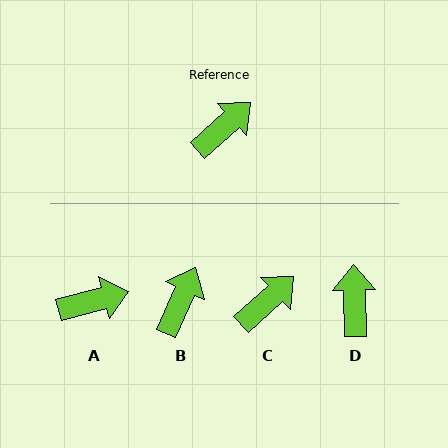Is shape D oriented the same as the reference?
No, it is off by about 49 degrees.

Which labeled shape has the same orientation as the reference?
C.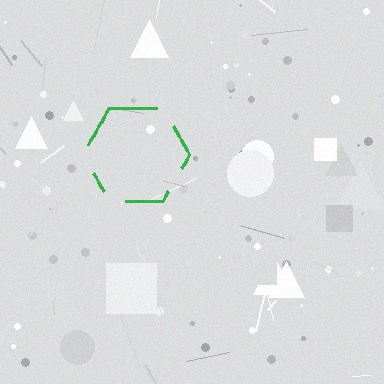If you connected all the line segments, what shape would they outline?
They would outline a hexagon.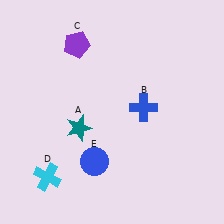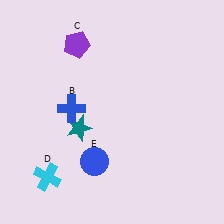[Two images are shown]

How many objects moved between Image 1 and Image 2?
1 object moved between the two images.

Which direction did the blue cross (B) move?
The blue cross (B) moved left.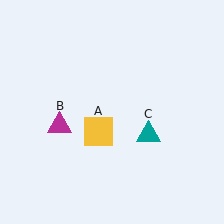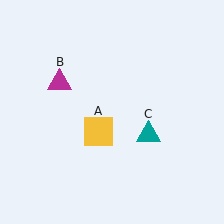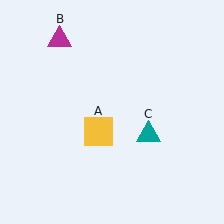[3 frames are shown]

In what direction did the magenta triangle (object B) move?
The magenta triangle (object B) moved up.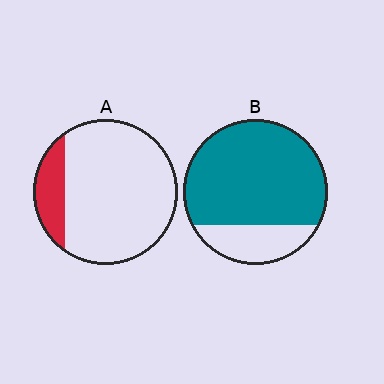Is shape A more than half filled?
No.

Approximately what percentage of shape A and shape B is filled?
A is approximately 15% and B is approximately 80%.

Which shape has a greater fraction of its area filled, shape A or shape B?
Shape B.